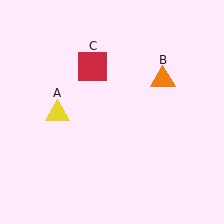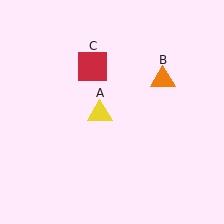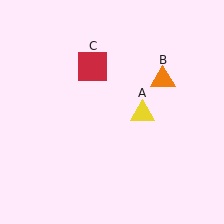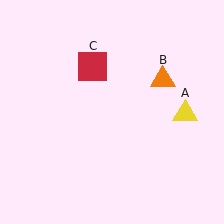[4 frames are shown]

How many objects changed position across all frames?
1 object changed position: yellow triangle (object A).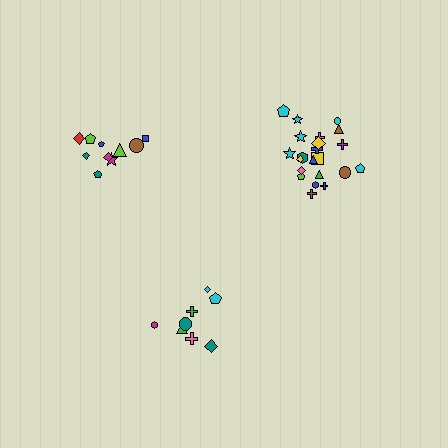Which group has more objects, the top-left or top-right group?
The top-right group.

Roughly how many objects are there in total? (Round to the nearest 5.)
Roughly 40 objects in total.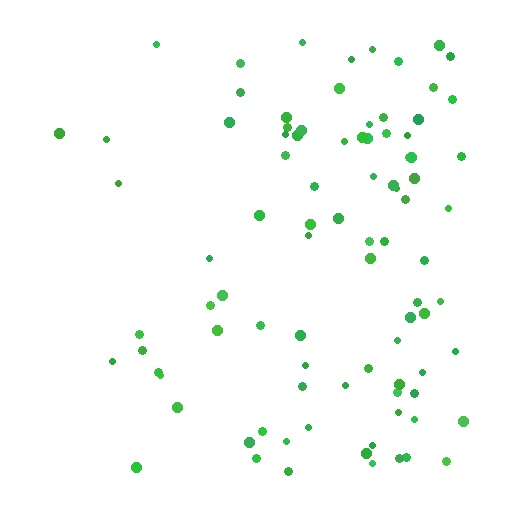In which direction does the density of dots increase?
From left to right, with the right side densest.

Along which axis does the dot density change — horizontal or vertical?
Horizontal.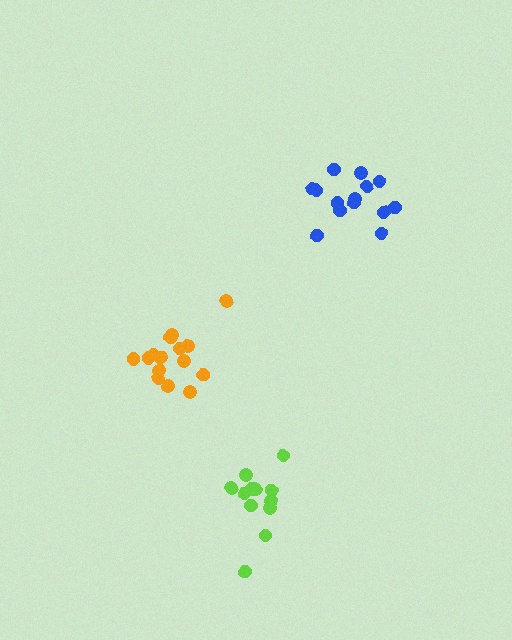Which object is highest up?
The blue cluster is topmost.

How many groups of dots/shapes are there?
There are 3 groups.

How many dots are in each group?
Group 1: 15 dots, Group 2: 12 dots, Group 3: 14 dots (41 total).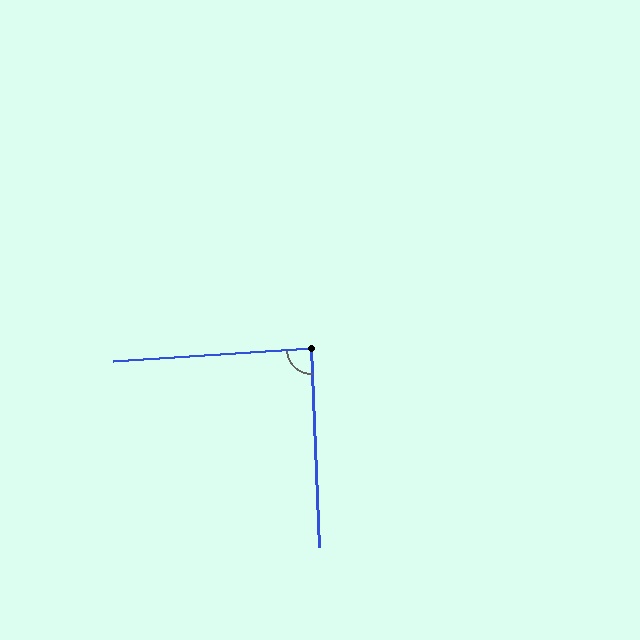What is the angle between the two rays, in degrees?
Approximately 88 degrees.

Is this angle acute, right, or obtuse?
It is approximately a right angle.